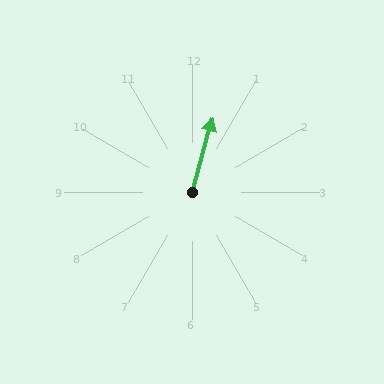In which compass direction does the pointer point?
North.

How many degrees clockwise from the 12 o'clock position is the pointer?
Approximately 16 degrees.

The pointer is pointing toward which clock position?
Roughly 1 o'clock.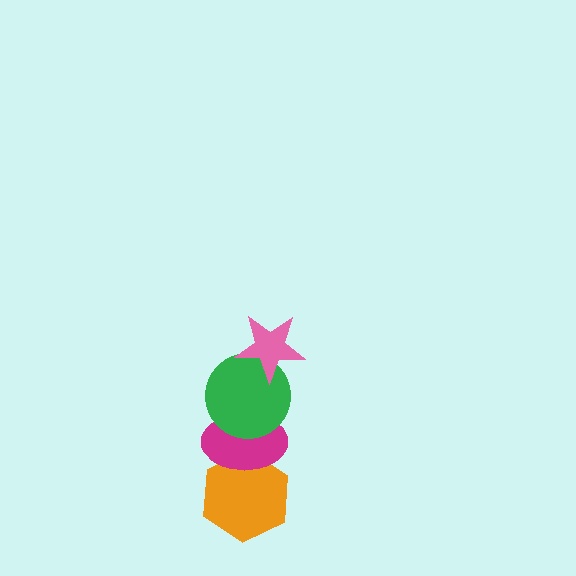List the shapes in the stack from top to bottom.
From top to bottom: the pink star, the green circle, the magenta ellipse, the orange hexagon.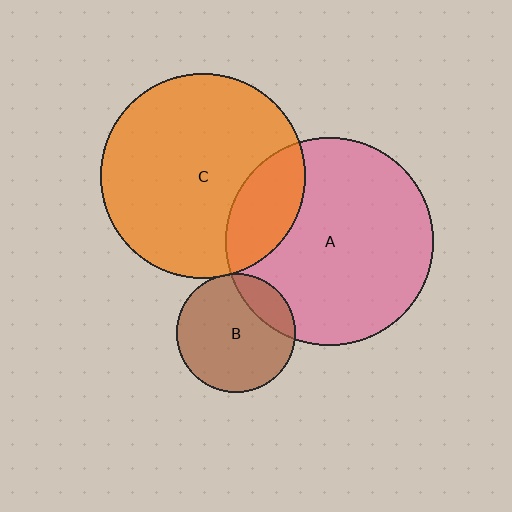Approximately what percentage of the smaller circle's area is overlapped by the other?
Approximately 5%.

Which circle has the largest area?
Circle A (pink).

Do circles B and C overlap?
Yes.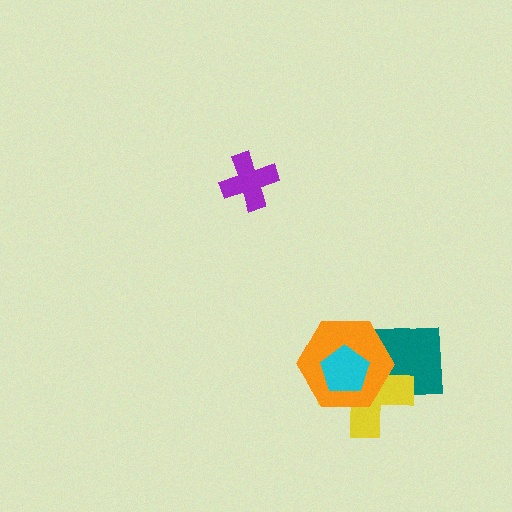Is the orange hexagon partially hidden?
Yes, it is partially covered by another shape.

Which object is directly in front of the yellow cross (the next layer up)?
The orange hexagon is directly in front of the yellow cross.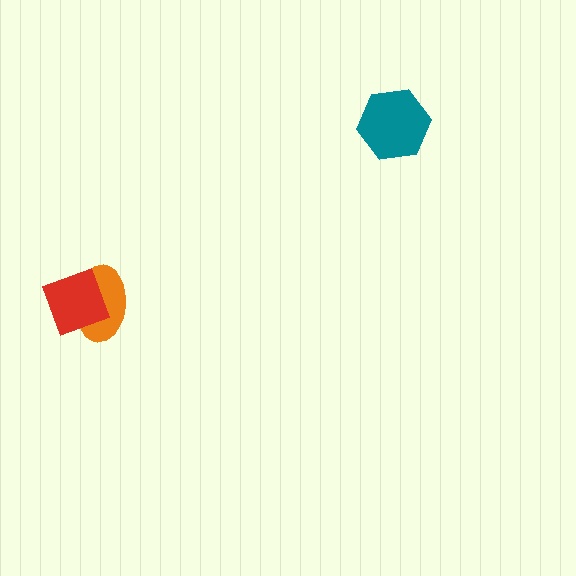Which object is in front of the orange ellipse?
The red square is in front of the orange ellipse.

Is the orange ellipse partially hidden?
Yes, it is partially covered by another shape.